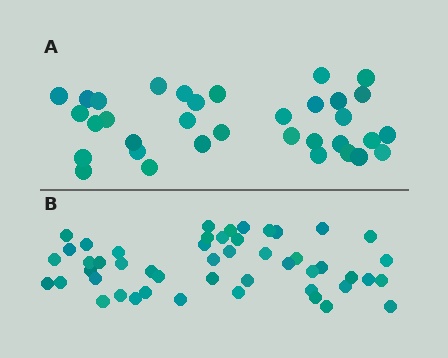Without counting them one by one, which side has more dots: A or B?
Region B (the bottom region) has more dots.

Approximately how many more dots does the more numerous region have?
Region B has approximately 15 more dots than region A.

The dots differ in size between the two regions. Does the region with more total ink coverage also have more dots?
No. Region A has more total ink coverage because its dots are larger, but region B actually contains more individual dots. Total area can be misleading — the number of items is what matters here.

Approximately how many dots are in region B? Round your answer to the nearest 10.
About 50 dots. (The exact count is 49, which rounds to 50.)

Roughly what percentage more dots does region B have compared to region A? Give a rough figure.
About 45% more.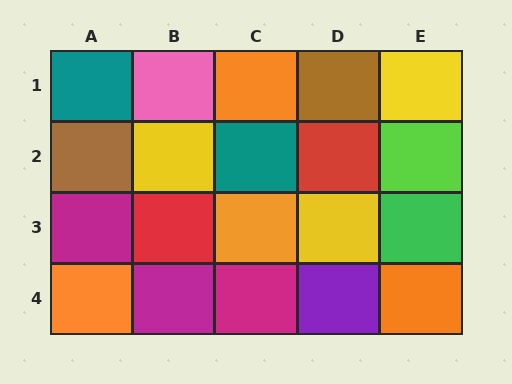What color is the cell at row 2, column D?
Red.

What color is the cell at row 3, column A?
Magenta.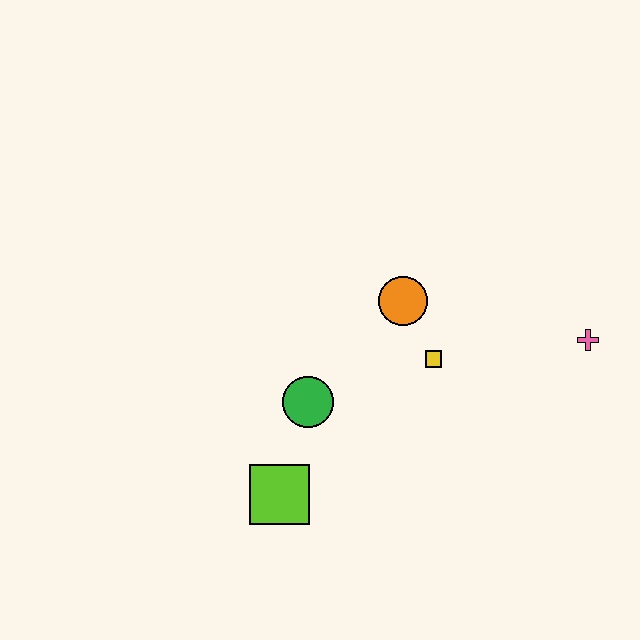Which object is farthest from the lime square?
The pink cross is farthest from the lime square.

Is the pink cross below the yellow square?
No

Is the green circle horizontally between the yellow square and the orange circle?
No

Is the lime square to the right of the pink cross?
No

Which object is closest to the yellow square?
The orange circle is closest to the yellow square.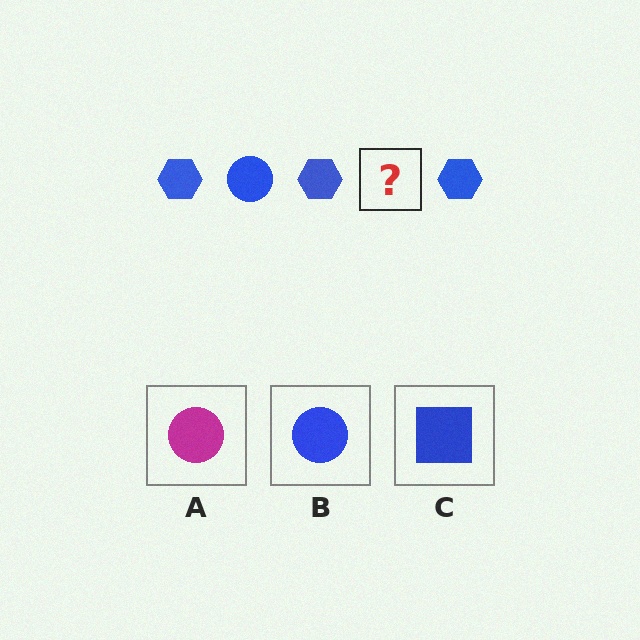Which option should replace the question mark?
Option B.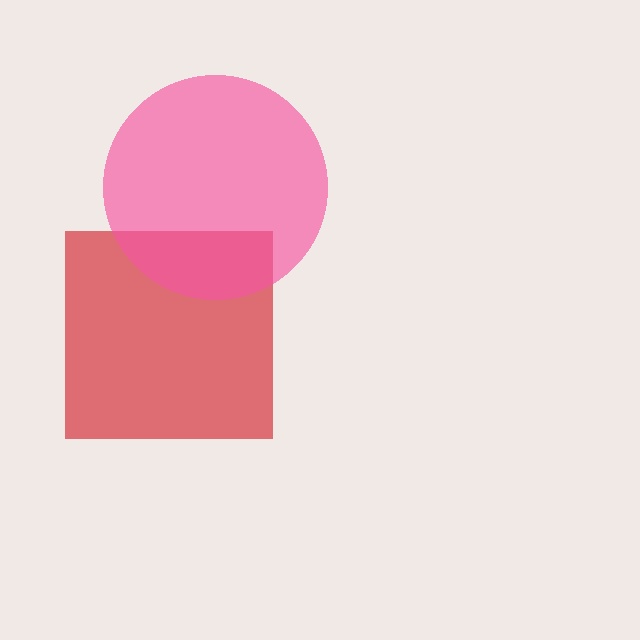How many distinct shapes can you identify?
There are 2 distinct shapes: a red square, a pink circle.